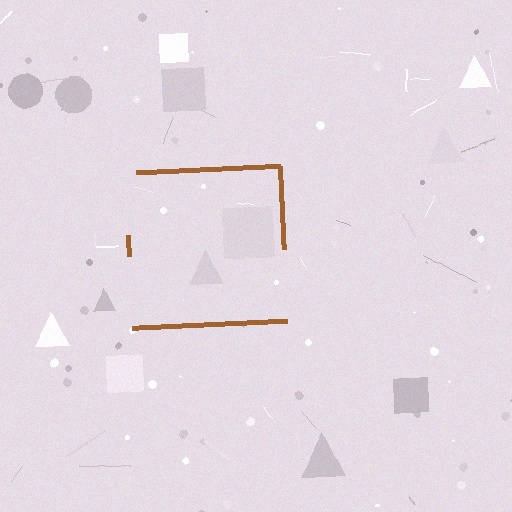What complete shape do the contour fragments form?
The contour fragments form a square.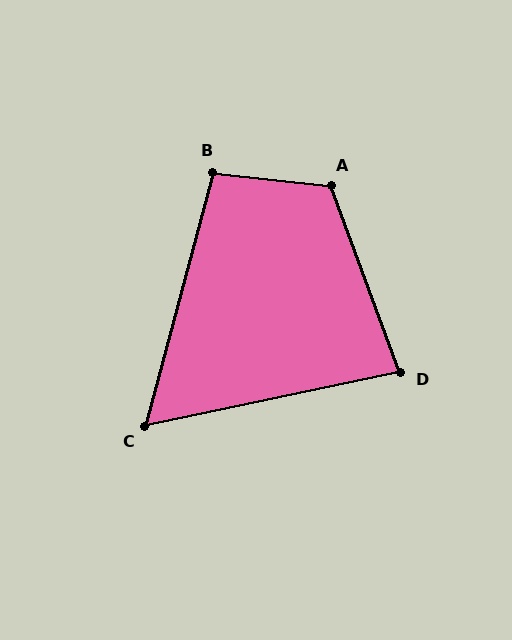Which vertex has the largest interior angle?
A, at approximately 117 degrees.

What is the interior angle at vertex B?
Approximately 99 degrees (obtuse).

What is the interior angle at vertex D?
Approximately 81 degrees (acute).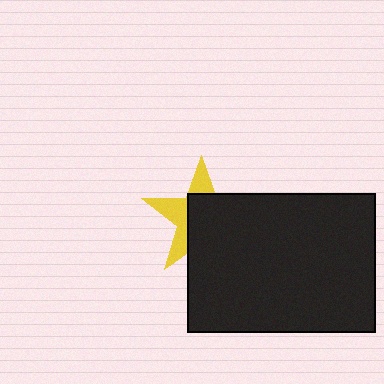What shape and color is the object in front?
The object in front is a black rectangle.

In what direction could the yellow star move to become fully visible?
The yellow star could move toward the upper-left. That would shift it out from behind the black rectangle entirely.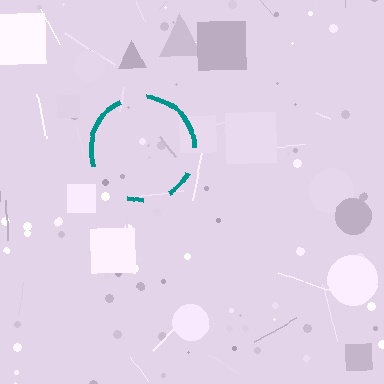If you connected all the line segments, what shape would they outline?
They would outline a circle.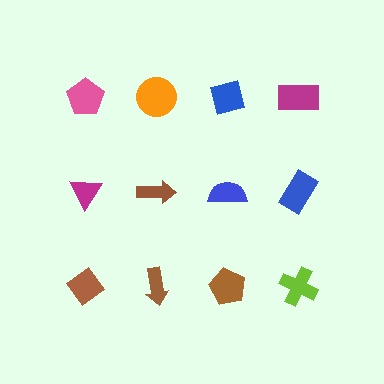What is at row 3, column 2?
A brown arrow.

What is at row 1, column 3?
A blue square.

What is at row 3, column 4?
A lime cross.